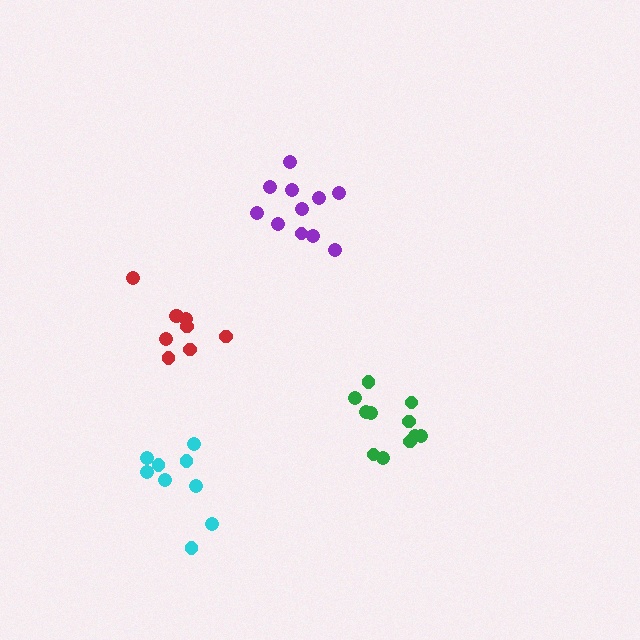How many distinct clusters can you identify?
There are 4 distinct clusters.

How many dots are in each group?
Group 1: 9 dots, Group 2: 11 dots, Group 3: 11 dots, Group 4: 9 dots (40 total).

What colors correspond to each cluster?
The clusters are colored: cyan, purple, green, red.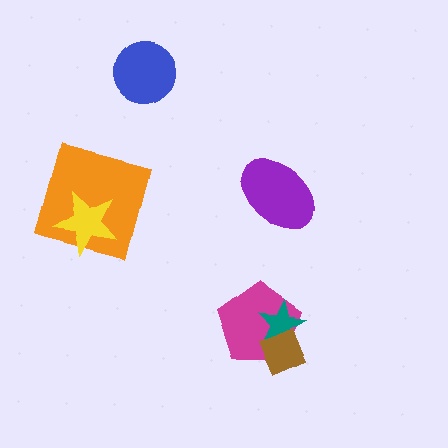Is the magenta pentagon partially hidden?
Yes, it is partially covered by another shape.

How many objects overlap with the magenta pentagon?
2 objects overlap with the magenta pentagon.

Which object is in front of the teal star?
The brown diamond is in front of the teal star.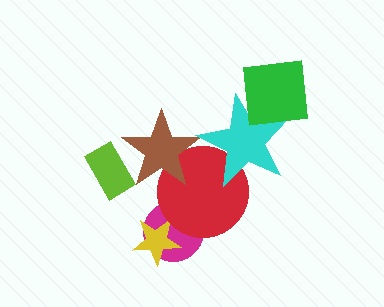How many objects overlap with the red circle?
3 objects overlap with the red circle.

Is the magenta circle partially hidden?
Yes, it is partially covered by another shape.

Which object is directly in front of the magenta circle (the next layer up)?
The yellow star is directly in front of the magenta circle.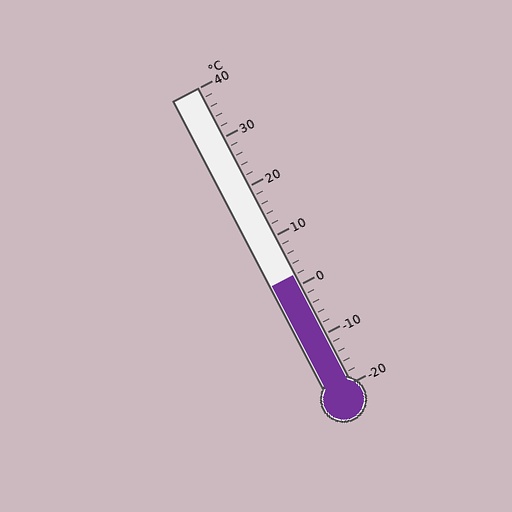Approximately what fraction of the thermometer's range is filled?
The thermometer is filled to approximately 35% of its range.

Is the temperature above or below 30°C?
The temperature is below 30°C.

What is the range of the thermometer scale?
The thermometer scale ranges from -20°C to 40°C.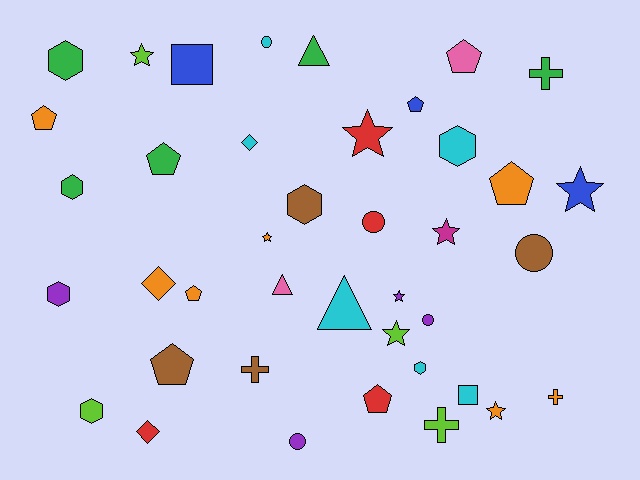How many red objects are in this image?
There are 4 red objects.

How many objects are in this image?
There are 40 objects.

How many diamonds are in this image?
There are 3 diamonds.